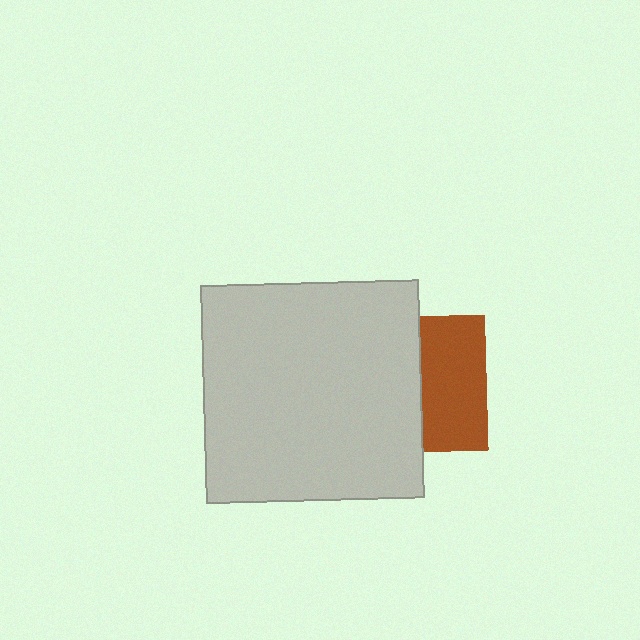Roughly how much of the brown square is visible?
About half of it is visible (roughly 49%).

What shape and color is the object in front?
The object in front is a light gray square.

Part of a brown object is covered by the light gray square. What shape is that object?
It is a square.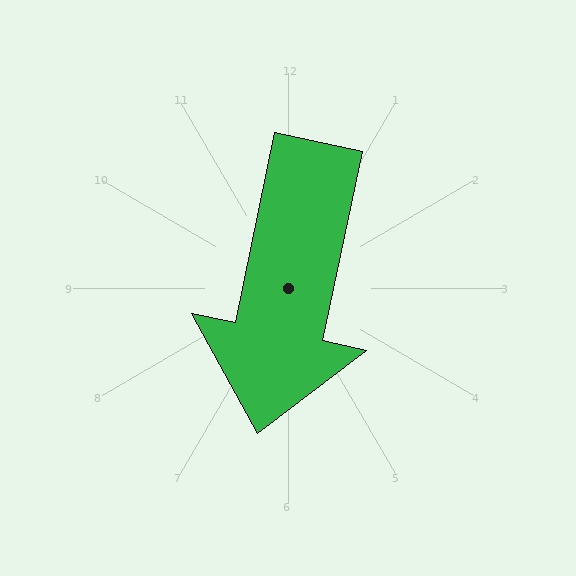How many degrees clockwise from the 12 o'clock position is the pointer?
Approximately 192 degrees.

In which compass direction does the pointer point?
South.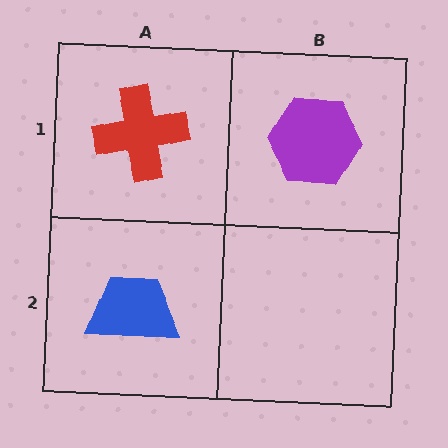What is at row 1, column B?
A purple hexagon.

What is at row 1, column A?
A red cross.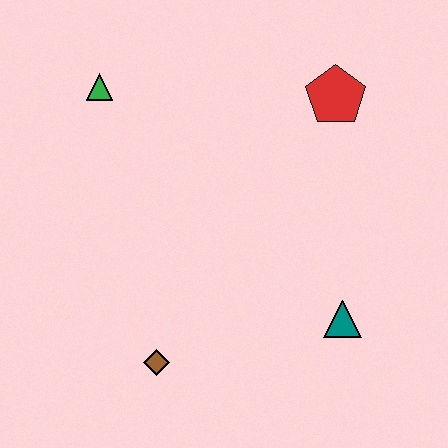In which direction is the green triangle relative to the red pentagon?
The green triangle is to the left of the red pentagon.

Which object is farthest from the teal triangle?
The green triangle is farthest from the teal triangle.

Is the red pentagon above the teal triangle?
Yes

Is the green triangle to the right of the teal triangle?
No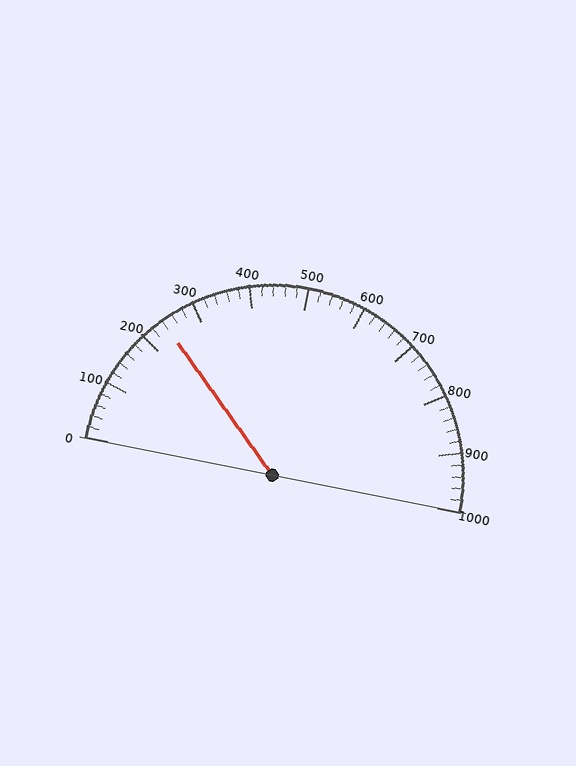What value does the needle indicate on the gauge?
The needle indicates approximately 240.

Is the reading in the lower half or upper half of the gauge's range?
The reading is in the lower half of the range (0 to 1000).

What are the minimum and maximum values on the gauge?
The gauge ranges from 0 to 1000.